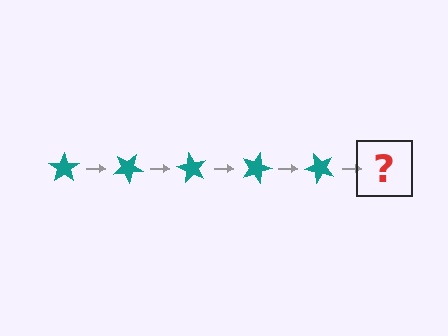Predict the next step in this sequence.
The next step is a teal star rotated 150 degrees.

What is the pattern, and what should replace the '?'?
The pattern is that the star rotates 30 degrees each step. The '?' should be a teal star rotated 150 degrees.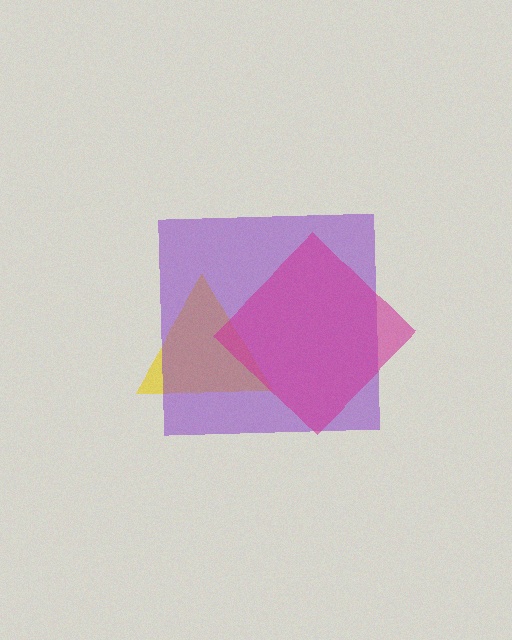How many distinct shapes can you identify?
There are 3 distinct shapes: a yellow triangle, a purple square, a magenta diamond.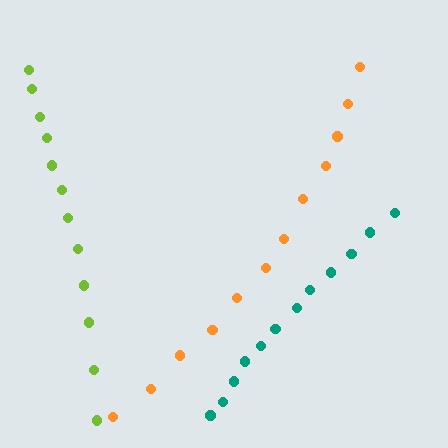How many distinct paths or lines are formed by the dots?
There are 3 distinct paths.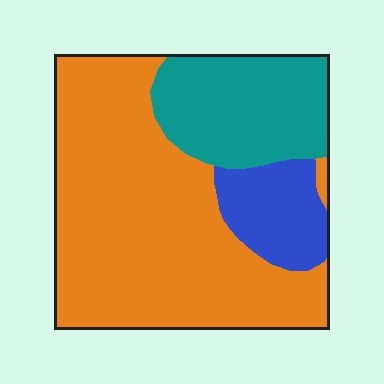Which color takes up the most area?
Orange, at roughly 65%.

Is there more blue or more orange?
Orange.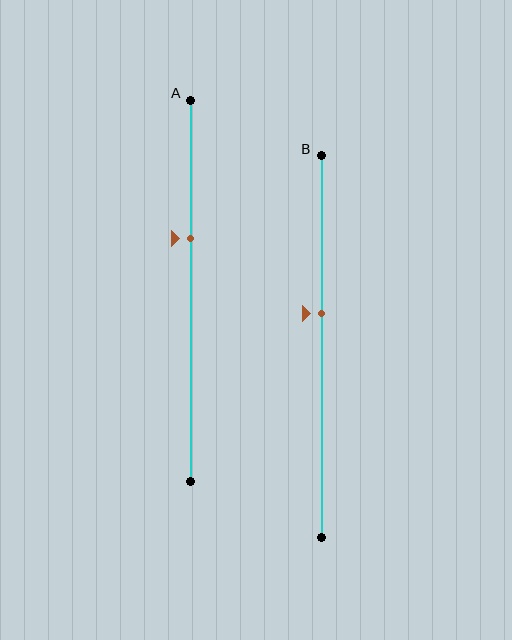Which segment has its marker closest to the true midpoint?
Segment B has its marker closest to the true midpoint.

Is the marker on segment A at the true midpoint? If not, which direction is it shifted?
No, the marker on segment A is shifted upward by about 14% of the segment length.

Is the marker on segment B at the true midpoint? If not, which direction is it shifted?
No, the marker on segment B is shifted upward by about 9% of the segment length.